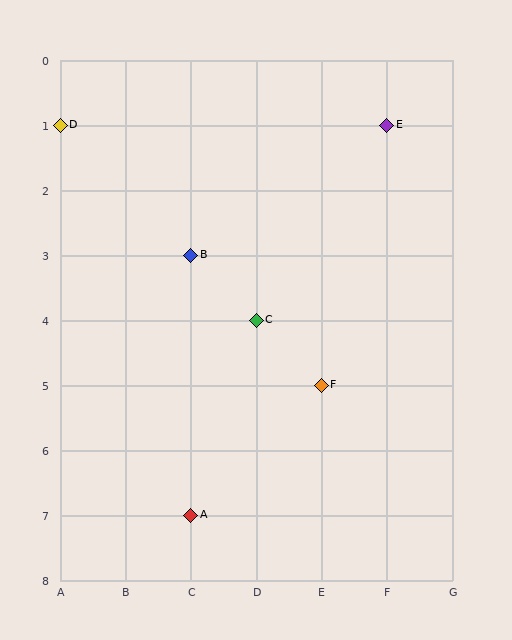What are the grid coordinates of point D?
Point D is at grid coordinates (A, 1).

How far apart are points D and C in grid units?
Points D and C are 3 columns and 3 rows apart (about 4.2 grid units diagonally).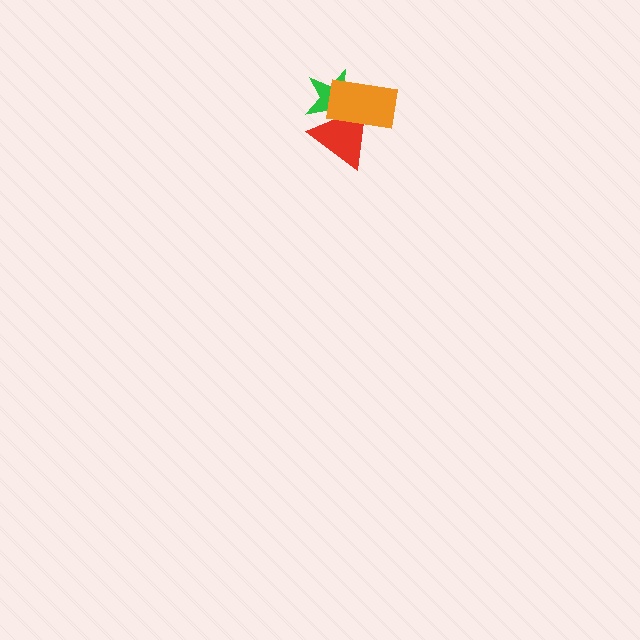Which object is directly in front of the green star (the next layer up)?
The red triangle is directly in front of the green star.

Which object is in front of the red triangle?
The orange rectangle is in front of the red triangle.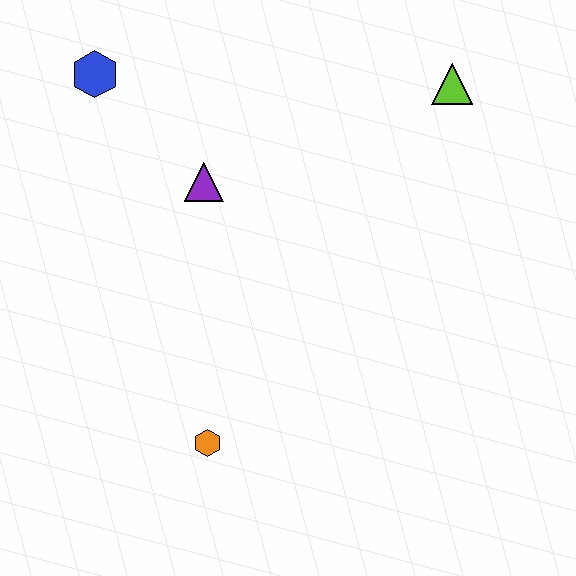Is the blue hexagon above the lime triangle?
Yes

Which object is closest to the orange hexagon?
The purple triangle is closest to the orange hexagon.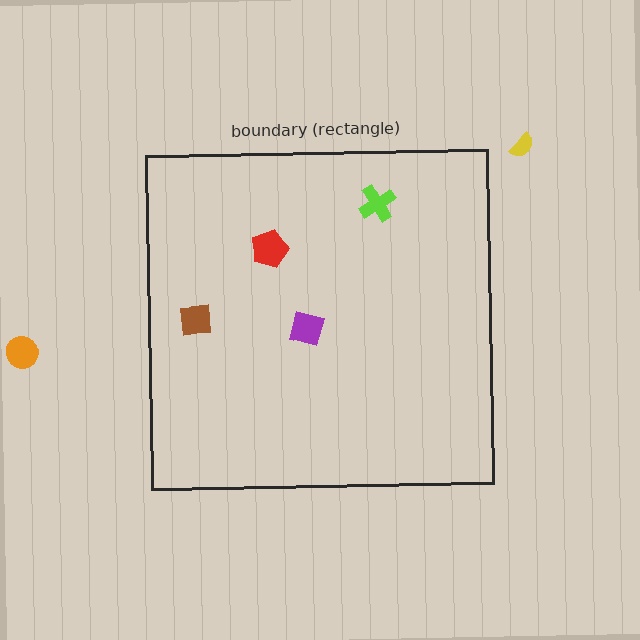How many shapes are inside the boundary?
4 inside, 2 outside.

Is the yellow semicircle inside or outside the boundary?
Outside.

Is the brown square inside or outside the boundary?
Inside.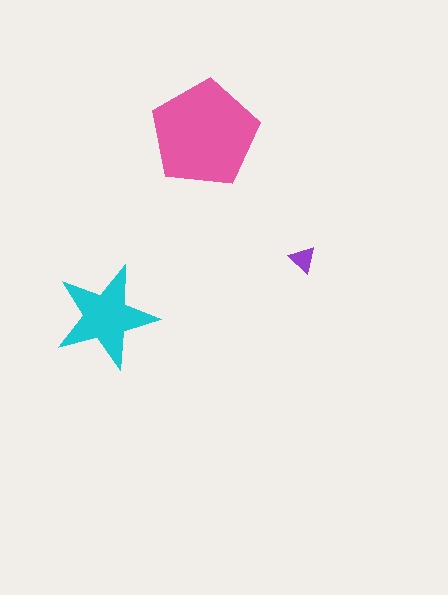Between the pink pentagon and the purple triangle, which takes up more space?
The pink pentagon.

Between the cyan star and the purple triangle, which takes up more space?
The cyan star.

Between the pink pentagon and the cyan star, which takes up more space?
The pink pentagon.